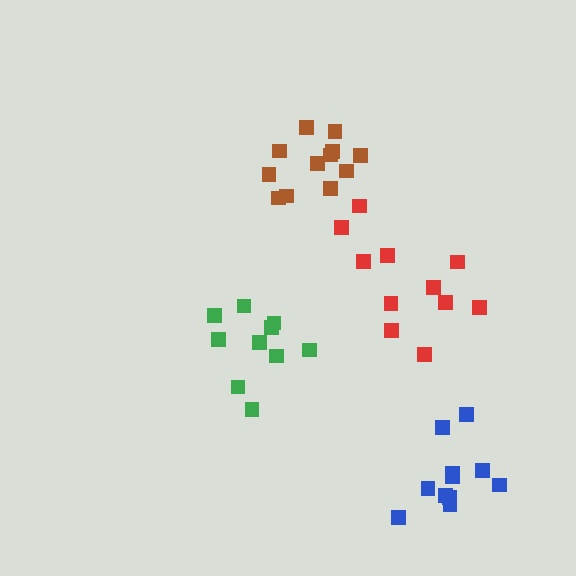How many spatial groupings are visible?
There are 4 spatial groupings.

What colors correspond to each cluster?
The clusters are colored: green, brown, blue, red.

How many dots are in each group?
Group 1: 10 dots, Group 2: 12 dots, Group 3: 11 dots, Group 4: 11 dots (44 total).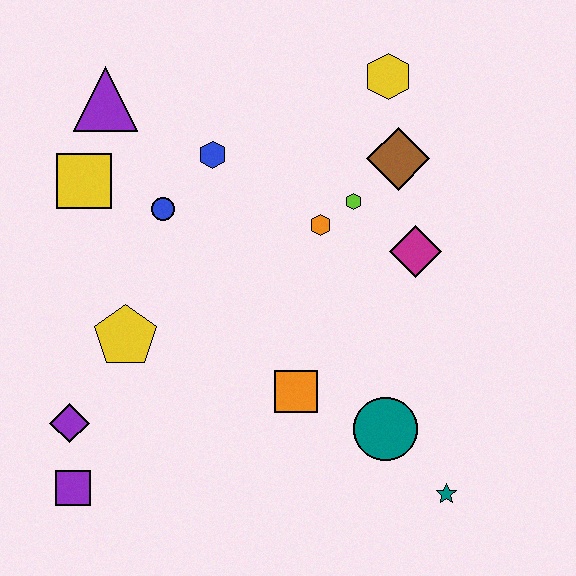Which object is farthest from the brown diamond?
The purple square is farthest from the brown diamond.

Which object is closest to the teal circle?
The teal star is closest to the teal circle.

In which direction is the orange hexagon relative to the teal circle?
The orange hexagon is above the teal circle.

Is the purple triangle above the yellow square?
Yes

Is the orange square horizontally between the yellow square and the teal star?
Yes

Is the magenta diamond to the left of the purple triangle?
No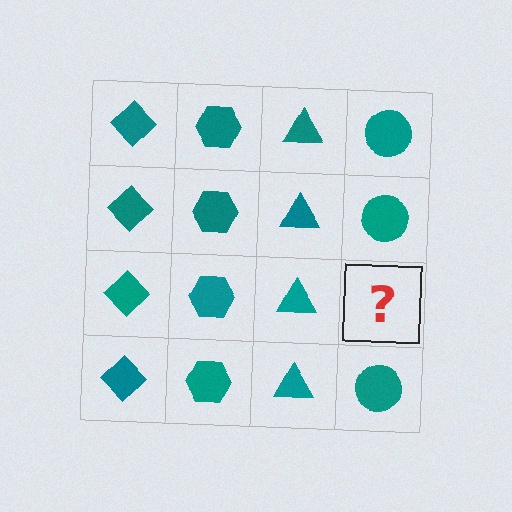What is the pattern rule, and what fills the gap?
The rule is that each column has a consistent shape. The gap should be filled with a teal circle.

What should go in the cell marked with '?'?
The missing cell should contain a teal circle.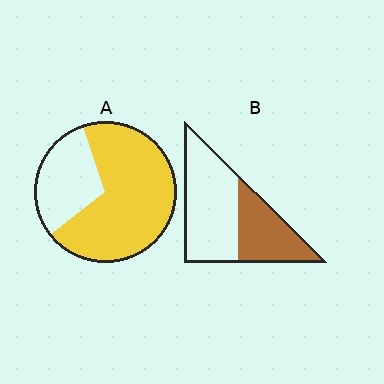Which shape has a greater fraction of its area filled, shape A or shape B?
Shape A.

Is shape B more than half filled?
No.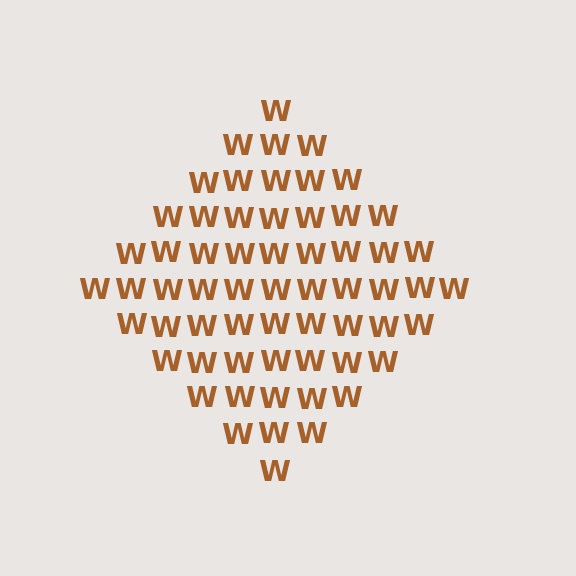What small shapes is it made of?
It is made of small letter W's.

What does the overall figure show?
The overall figure shows a diamond.